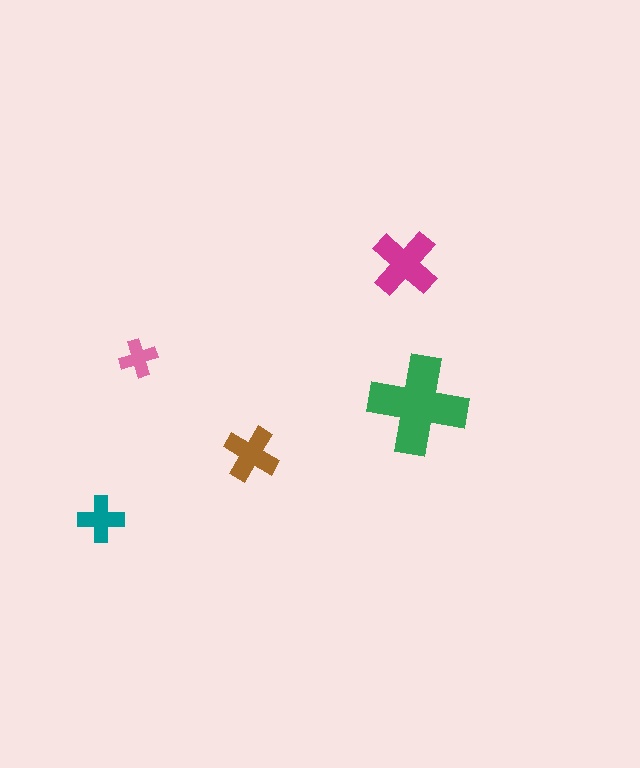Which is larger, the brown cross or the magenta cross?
The magenta one.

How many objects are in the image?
There are 5 objects in the image.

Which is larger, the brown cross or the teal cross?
The brown one.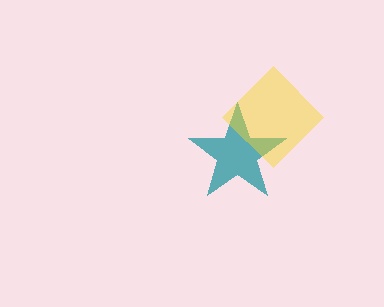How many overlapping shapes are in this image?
There are 2 overlapping shapes in the image.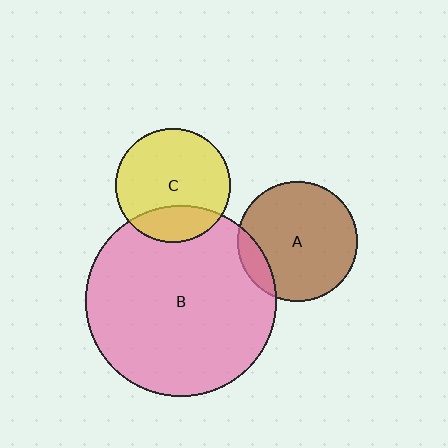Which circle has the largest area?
Circle B (pink).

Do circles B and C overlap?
Yes.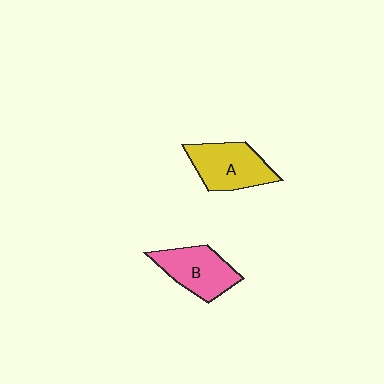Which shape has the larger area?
Shape A (yellow).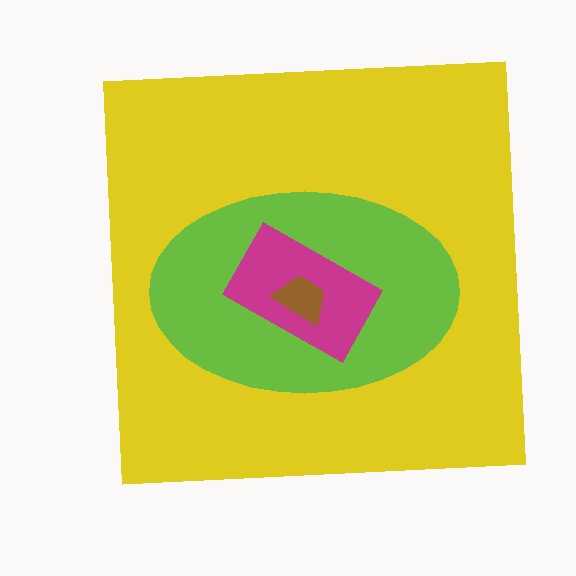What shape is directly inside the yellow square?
The lime ellipse.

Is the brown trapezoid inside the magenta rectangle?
Yes.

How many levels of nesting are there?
4.